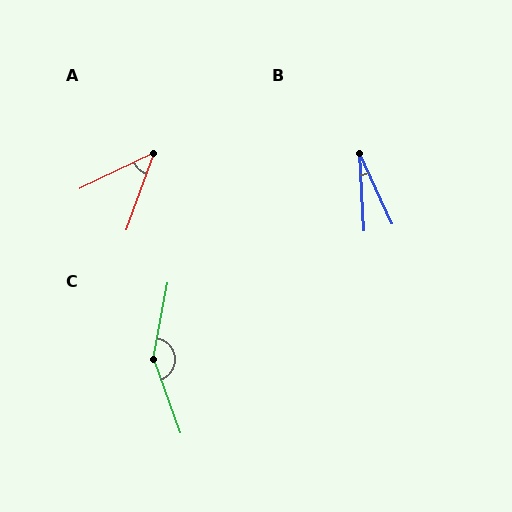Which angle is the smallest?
B, at approximately 22 degrees.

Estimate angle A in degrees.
Approximately 44 degrees.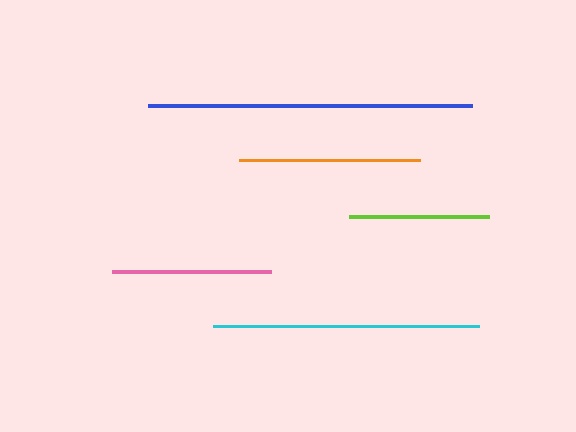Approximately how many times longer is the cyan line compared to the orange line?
The cyan line is approximately 1.5 times the length of the orange line.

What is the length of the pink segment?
The pink segment is approximately 159 pixels long.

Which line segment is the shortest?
The lime line is the shortest at approximately 140 pixels.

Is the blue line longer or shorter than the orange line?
The blue line is longer than the orange line.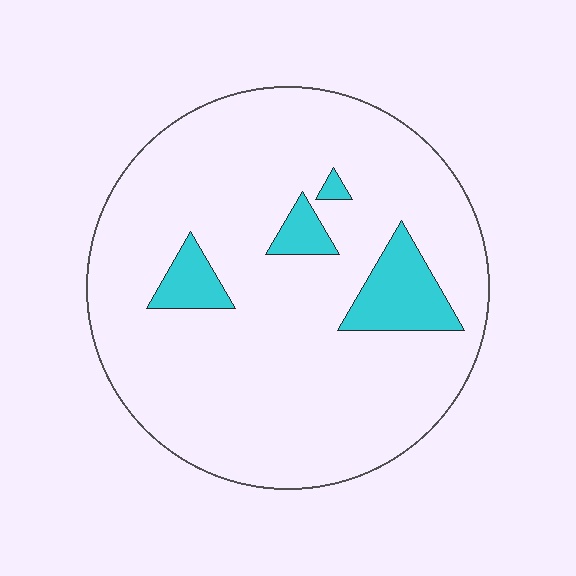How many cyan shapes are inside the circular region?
4.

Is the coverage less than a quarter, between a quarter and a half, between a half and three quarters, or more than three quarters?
Less than a quarter.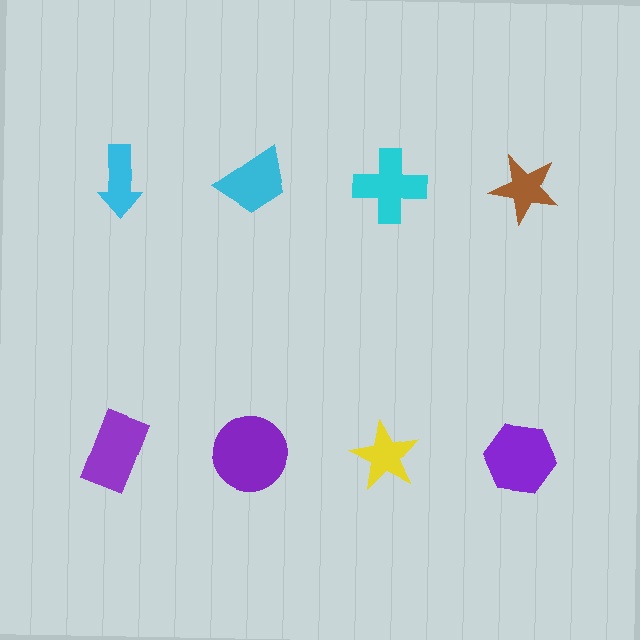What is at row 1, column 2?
A cyan trapezoid.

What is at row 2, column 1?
A purple rectangle.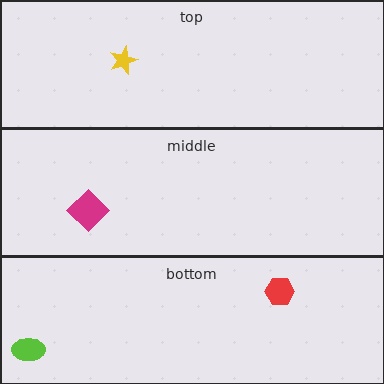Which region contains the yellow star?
The top region.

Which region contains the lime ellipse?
The bottom region.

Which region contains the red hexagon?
The bottom region.